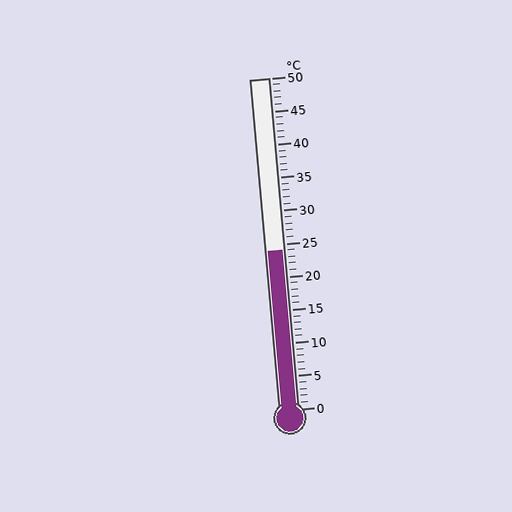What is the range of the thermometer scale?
The thermometer scale ranges from 0°C to 50°C.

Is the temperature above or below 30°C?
The temperature is below 30°C.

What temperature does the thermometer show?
The thermometer shows approximately 24°C.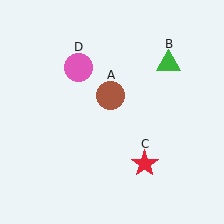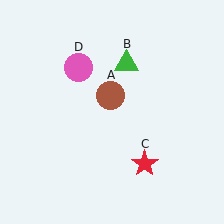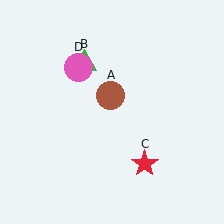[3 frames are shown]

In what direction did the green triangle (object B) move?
The green triangle (object B) moved left.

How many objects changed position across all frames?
1 object changed position: green triangle (object B).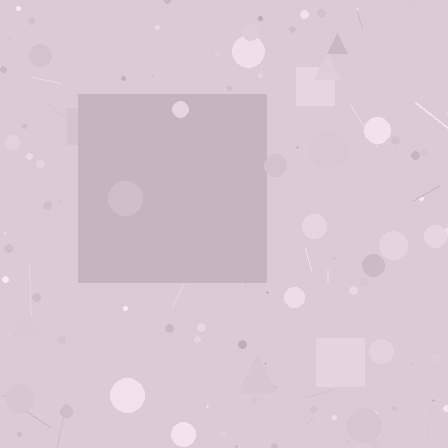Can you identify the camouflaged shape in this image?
The camouflaged shape is a square.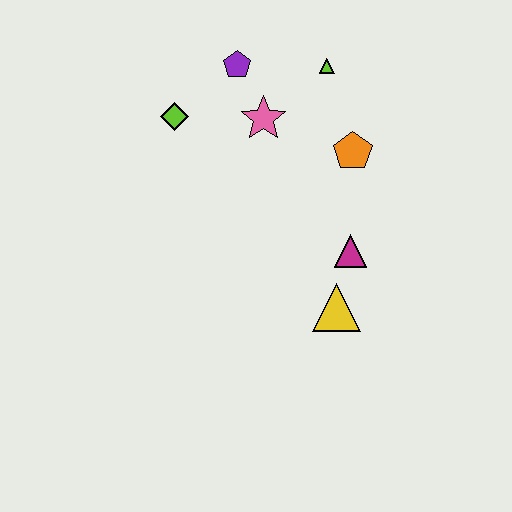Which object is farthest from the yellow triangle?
The purple pentagon is farthest from the yellow triangle.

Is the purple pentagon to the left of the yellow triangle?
Yes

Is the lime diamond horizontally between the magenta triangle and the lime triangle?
No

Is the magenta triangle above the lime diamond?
No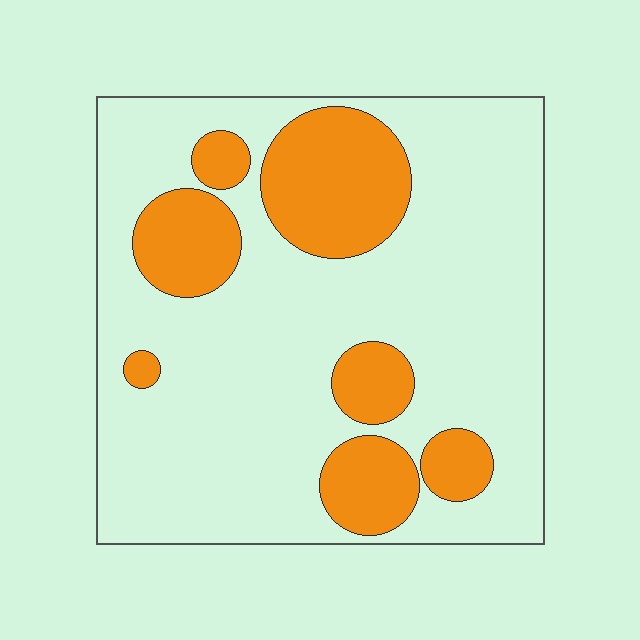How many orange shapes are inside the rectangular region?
7.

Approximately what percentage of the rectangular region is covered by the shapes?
Approximately 25%.